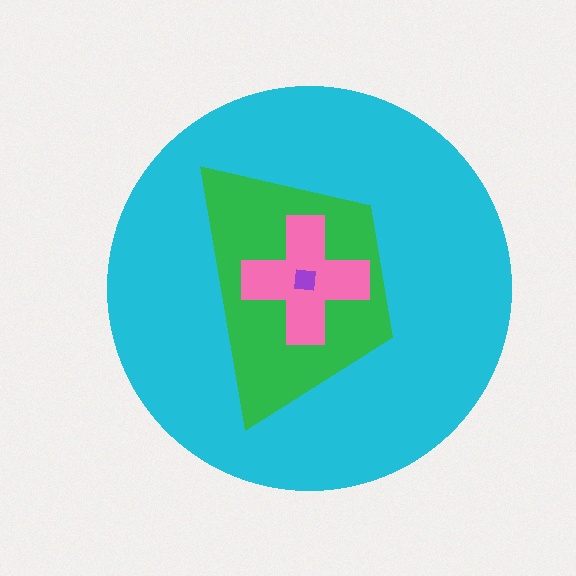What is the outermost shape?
The cyan circle.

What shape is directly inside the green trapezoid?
The pink cross.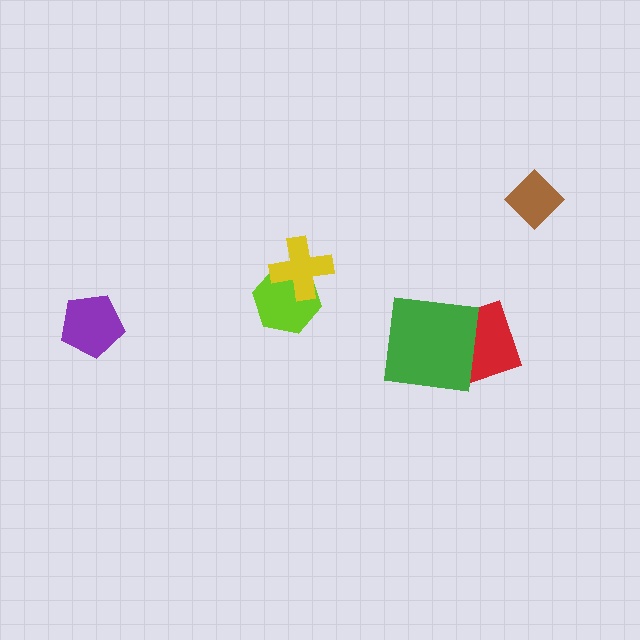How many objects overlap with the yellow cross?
1 object overlaps with the yellow cross.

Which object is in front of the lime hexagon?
The yellow cross is in front of the lime hexagon.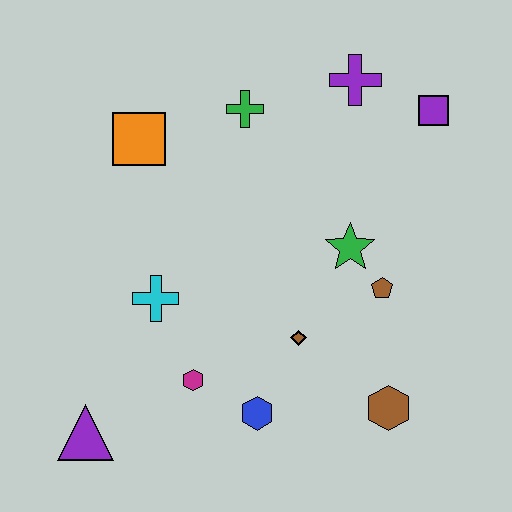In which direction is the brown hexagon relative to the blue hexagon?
The brown hexagon is to the right of the blue hexagon.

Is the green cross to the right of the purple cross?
No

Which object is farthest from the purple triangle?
The purple square is farthest from the purple triangle.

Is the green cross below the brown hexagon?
No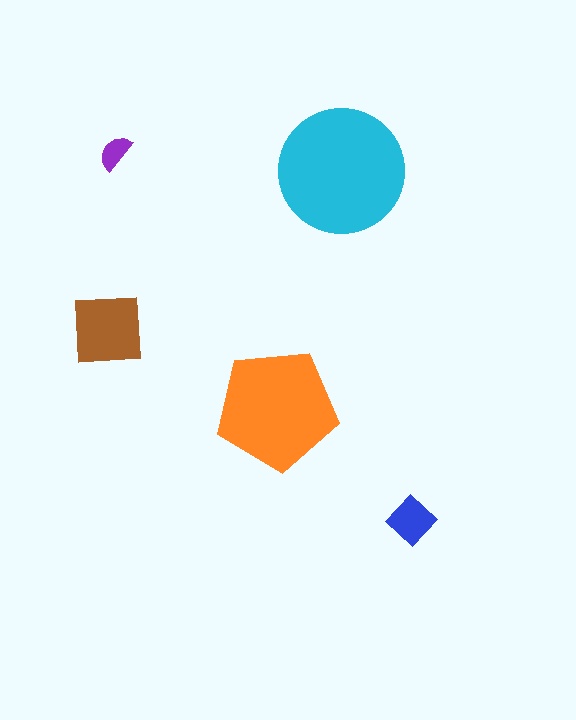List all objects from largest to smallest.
The cyan circle, the orange pentagon, the brown square, the blue diamond, the purple semicircle.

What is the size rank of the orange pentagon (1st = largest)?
2nd.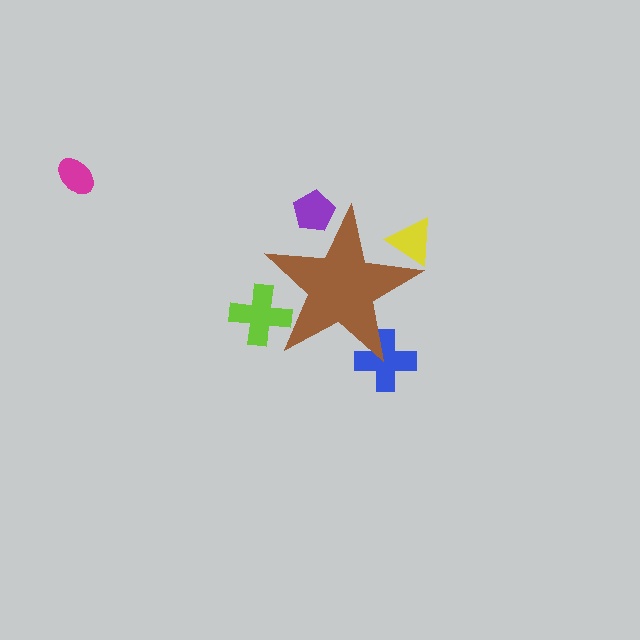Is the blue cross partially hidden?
Yes, the blue cross is partially hidden behind the brown star.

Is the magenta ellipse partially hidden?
No, the magenta ellipse is fully visible.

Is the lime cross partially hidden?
Yes, the lime cross is partially hidden behind the brown star.